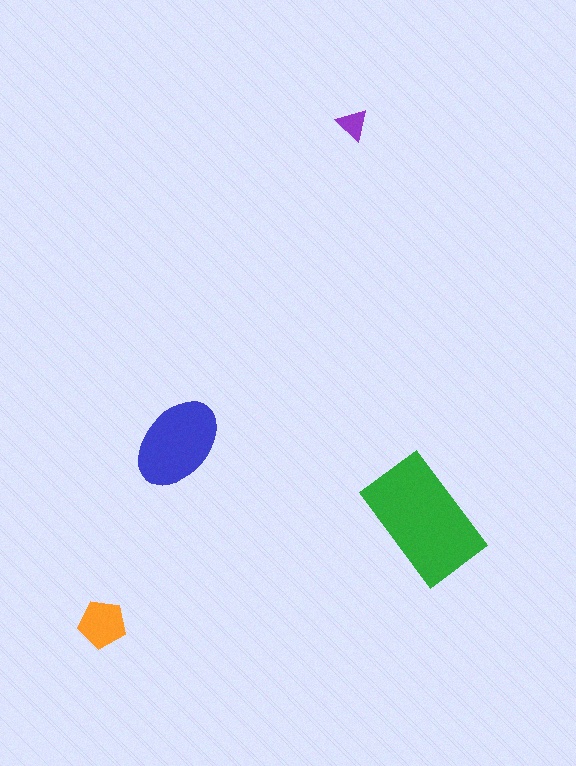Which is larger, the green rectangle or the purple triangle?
The green rectangle.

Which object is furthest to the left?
The orange pentagon is leftmost.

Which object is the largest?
The green rectangle.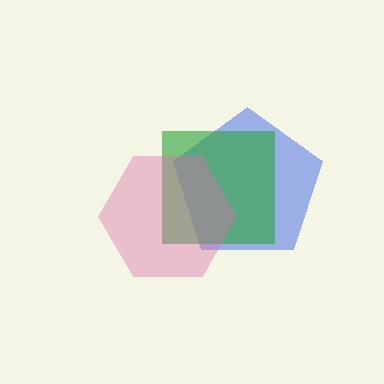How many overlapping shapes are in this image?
There are 3 overlapping shapes in the image.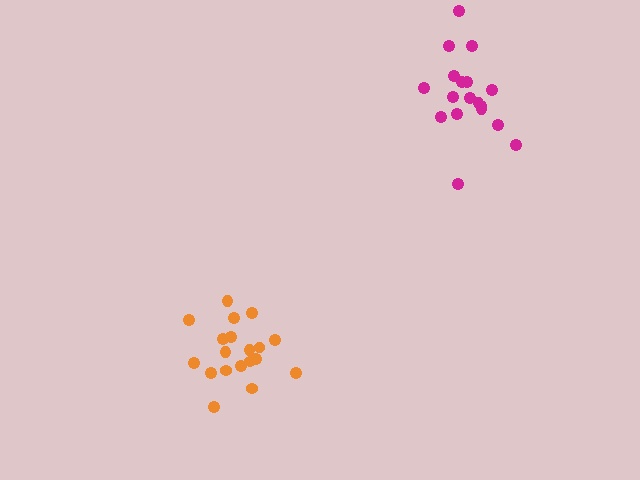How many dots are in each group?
Group 1: 18 dots, Group 2: 19 dots (37 total).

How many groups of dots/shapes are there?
There are 2 groups.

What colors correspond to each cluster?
The clusters are colored: magenta, orange.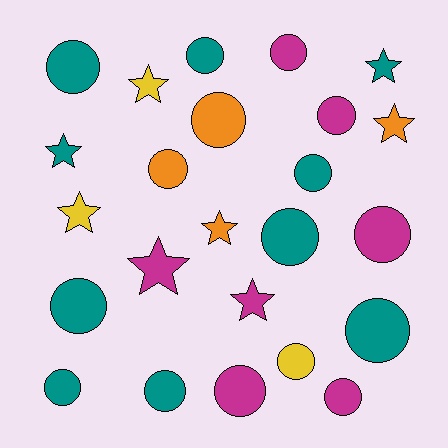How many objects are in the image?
There are 24 objects.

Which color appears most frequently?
Teal, with 10 objects.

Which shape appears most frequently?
Circle, with 16 objects.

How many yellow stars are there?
There are 2 yellow stars.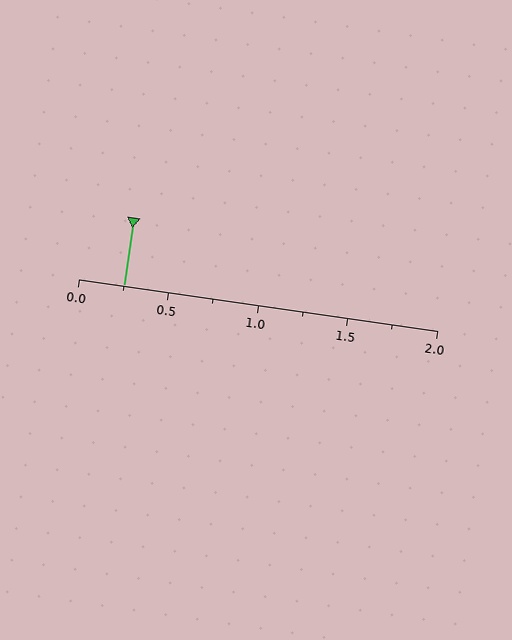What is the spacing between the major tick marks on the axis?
The major ticks are spaced 0.5 apart.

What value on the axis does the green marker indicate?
The marker indicates approximately 0.25.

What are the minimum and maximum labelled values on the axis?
The axis runs from 0.0 to 2.0.